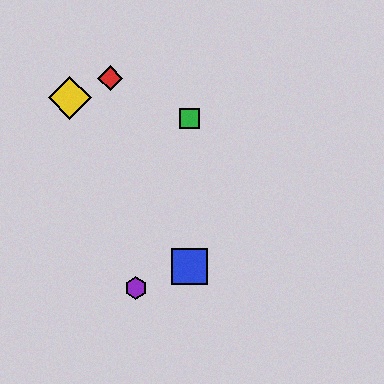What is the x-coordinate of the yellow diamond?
The yellow diamond is at x≈70.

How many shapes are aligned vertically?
2 shapes (the blue square, the green square) are aligned vertically.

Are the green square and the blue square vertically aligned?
Yes, both are at x≈189.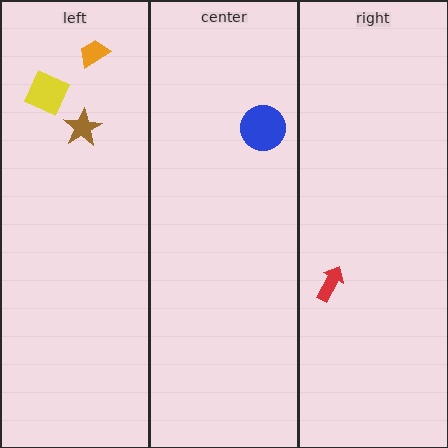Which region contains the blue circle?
The center region.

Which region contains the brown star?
The left region.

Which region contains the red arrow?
The right region.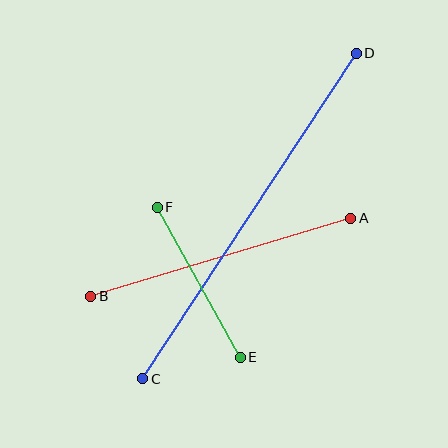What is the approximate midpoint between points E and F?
The midpoint is at approximately (199, 282) pixels.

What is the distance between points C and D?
The distance is approximately 389 pixels.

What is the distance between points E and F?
The distance is approximately 171 pixels.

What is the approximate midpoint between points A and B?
The midpoint is at approximately (221, 257) pixels.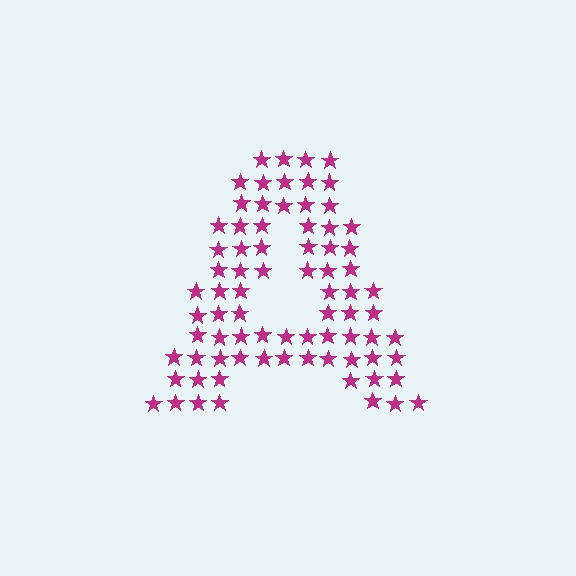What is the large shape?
The large shape is the letter A.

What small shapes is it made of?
It is made of small stars.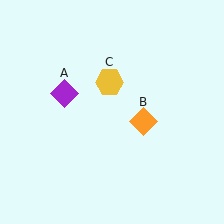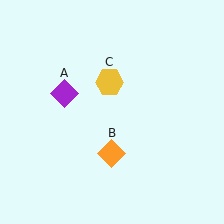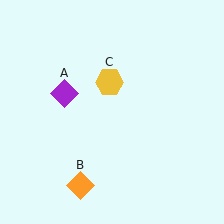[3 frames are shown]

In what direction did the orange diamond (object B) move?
The orange diamond (object B) moved down and to the left.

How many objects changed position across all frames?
1 object changed position: orange diamond (object B).